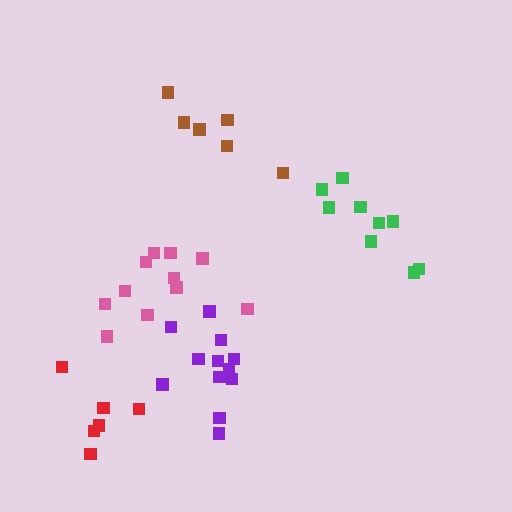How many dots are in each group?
Group 1: 6 dots, Group 2: 6 dots, Group 3: 11 dots, Group 4: 12 dots, Group 5: 9 dots (44 total).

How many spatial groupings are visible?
There are 5 spatial groupings.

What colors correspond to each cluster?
The clusters are colored: red, brown, pink, purple, green.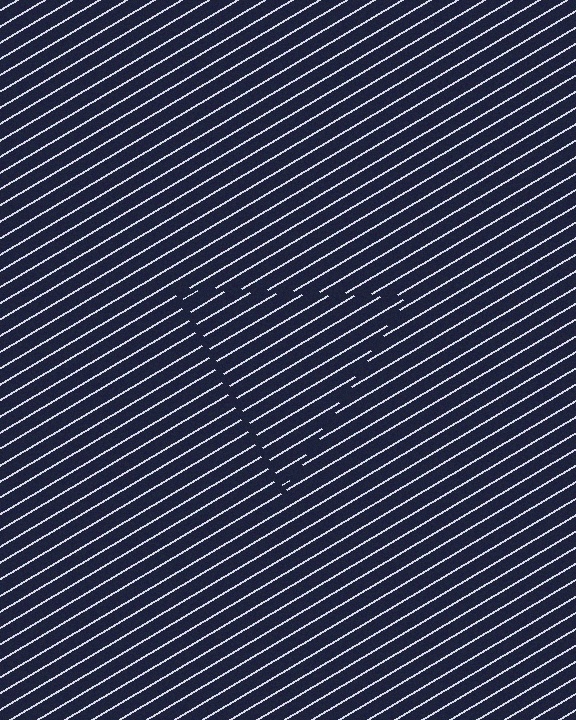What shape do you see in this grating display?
An illusory triangle. The interior of the shape contains the same grating, shifted by half a period — the contour is defined by the phase discontinuity where line-ends from the inner and outer gratings abut.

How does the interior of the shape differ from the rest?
The interior of the shape contains the same grating, shifted by half a period — the contour is defined by the phase discontinuity where line-ends from the inner and outer gratings abut.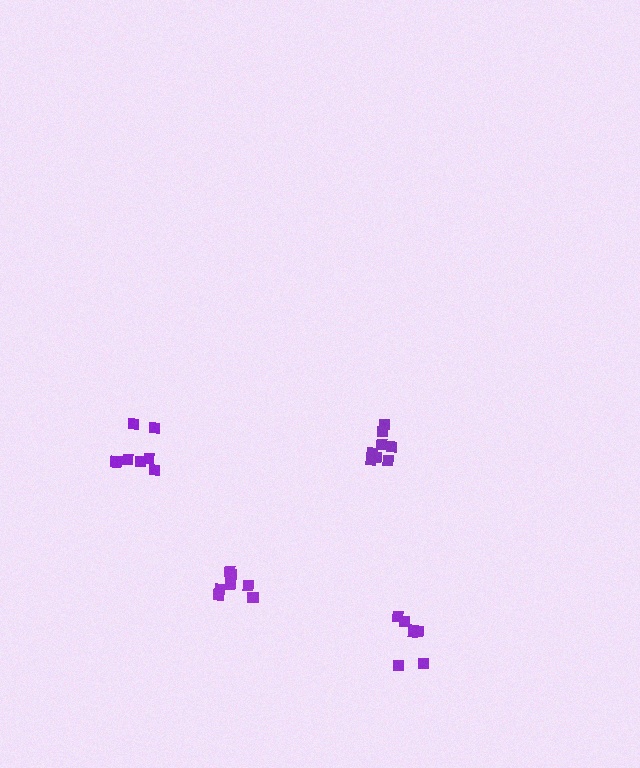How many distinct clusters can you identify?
There are 4 distinct clusters.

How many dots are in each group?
Group 1: 7 dots, Group 2: 7 dots, Group 3: 9 dots, Group 4: 8 dots (31 total).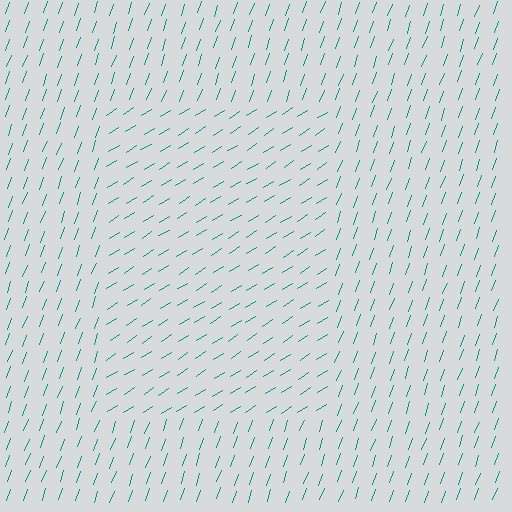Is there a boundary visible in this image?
Yes, there is a texture boundary formed by a change in line orientation.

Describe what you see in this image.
The image is filled with small teal line segments. A rectangle region in the image has lines oriented differently from the surrounding lines, creating a visible texture boundary.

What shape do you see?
I see a rectangle.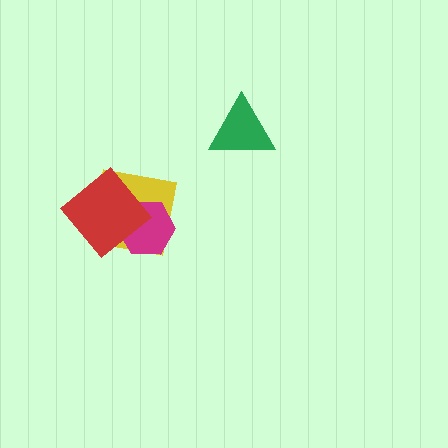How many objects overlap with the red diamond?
2 objects overlap with the red diamond.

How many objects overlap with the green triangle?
0 objects overlap with the green triangle.